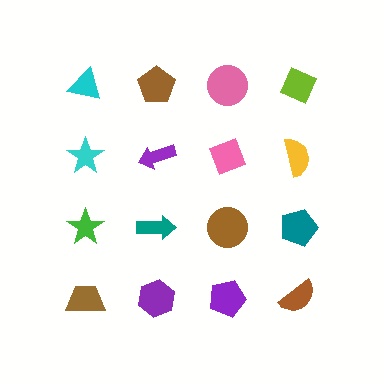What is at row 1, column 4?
A lime diamond.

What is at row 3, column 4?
A teal pentagon.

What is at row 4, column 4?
A brown semicircle.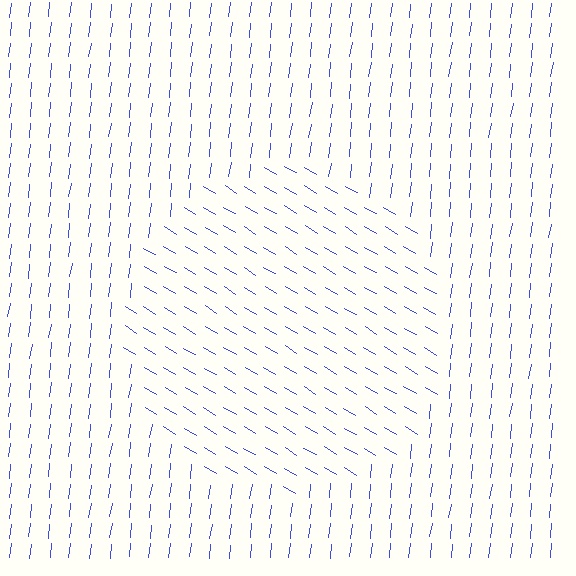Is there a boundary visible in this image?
Yes, there is a texture boundary formed by a change in line orientation.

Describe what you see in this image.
The image is filled with small blue line segments. A circle region in the image has lines oriented differently from the surrounding lines, creating a visible texture boundary.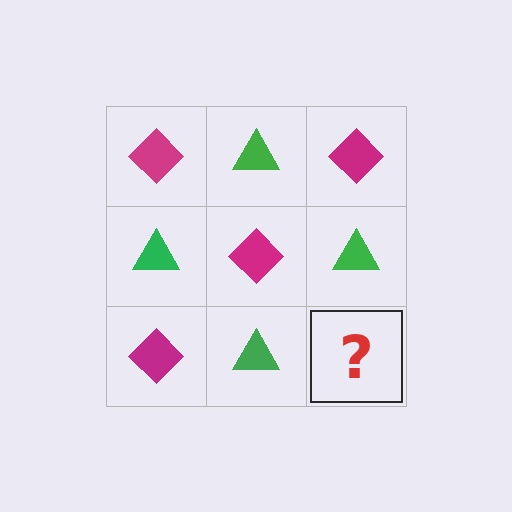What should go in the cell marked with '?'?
The missing cell should contain a magenta diamond.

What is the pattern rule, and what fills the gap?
The rule is that it alternates magenta diamond and green triangle in a checkerboard pattern. The gap should be filled with a magenta diamond.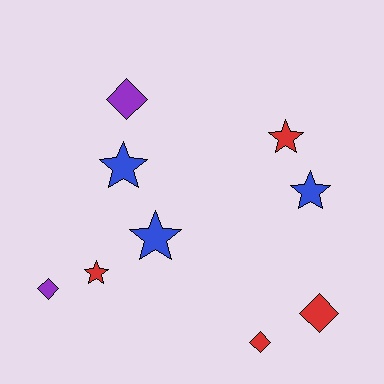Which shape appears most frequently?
Star, with 5 objects.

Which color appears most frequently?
Red, with 4 objects.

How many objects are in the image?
There are 9 objects.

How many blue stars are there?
There are 3 blue stars.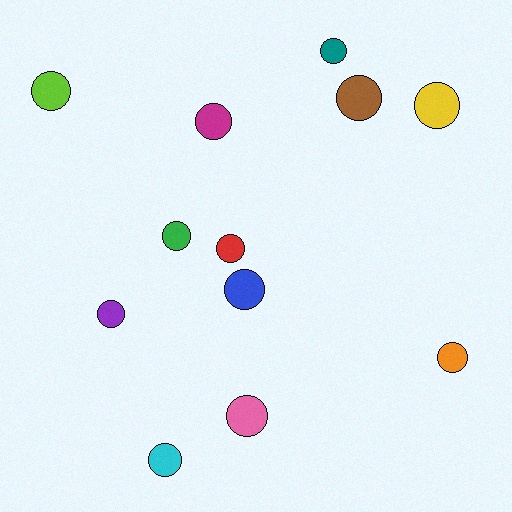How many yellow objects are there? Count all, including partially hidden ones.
There is 1 yellow object.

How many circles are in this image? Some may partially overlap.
There are 12 circles.